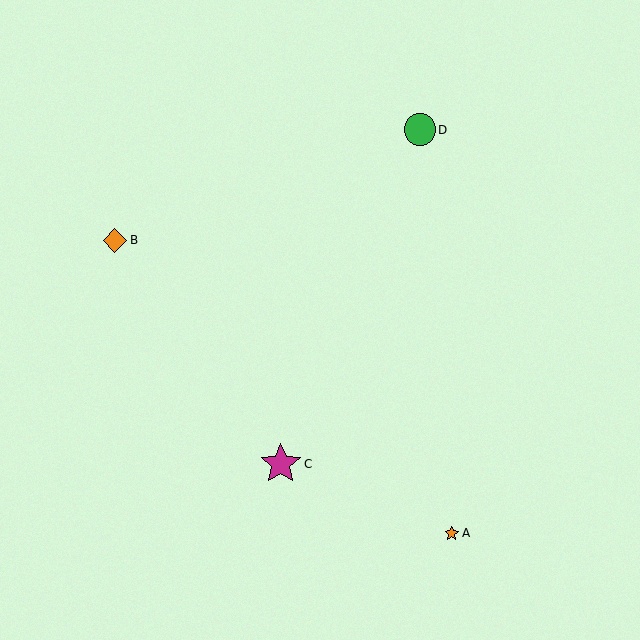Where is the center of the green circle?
The center of the green circle is at (420, 130).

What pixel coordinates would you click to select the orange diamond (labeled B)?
Click at (115, 240) to select the orange diamond B.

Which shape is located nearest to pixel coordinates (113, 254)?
The orange diamond (labeled B) at (115, 240) is nearest to that location.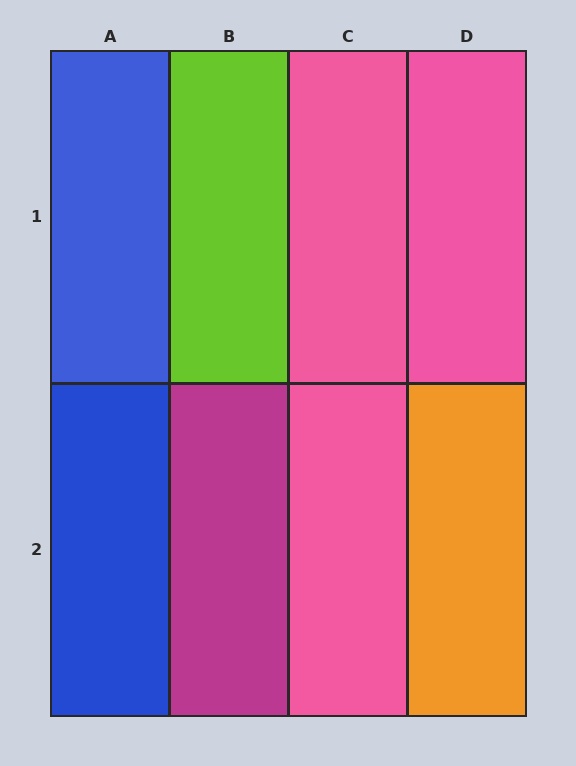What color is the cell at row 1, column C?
Pink.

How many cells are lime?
1 cell is lime.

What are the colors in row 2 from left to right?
Blue, magenta, pink, orange.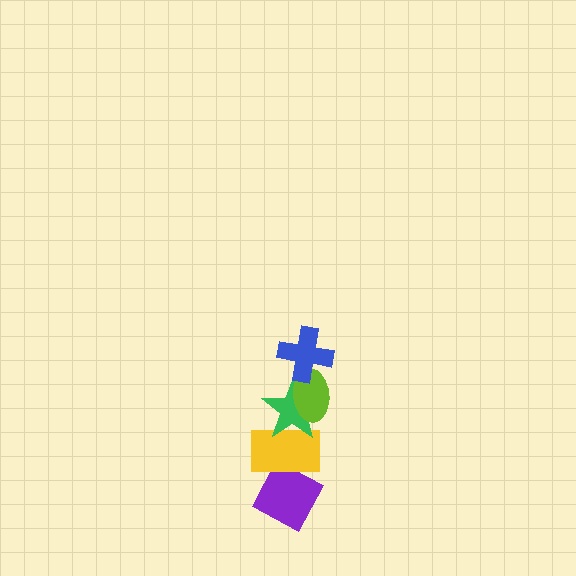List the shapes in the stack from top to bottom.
From top to bottom: the blue cross, the lime ellipse, the green star, the yellow rectangle, the purple diamond.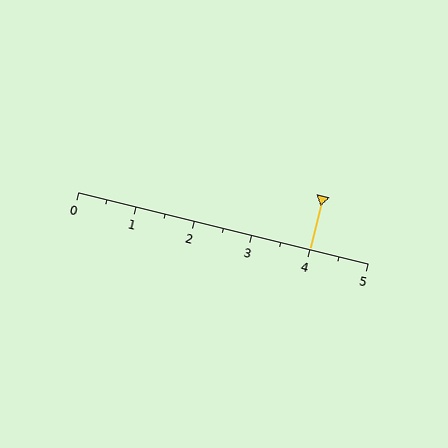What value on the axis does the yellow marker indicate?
The marker indicates approximately 4.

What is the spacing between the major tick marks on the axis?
The major ticks are spaced 1 apart.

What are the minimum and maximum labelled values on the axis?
The axis runs from 0 to 5.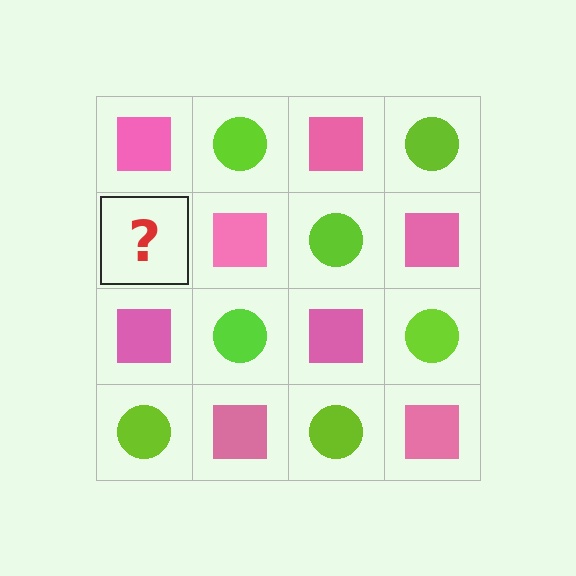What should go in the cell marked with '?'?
The missing cell should contain a lime circle.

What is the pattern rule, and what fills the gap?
The rule is that it alternates pink square and lime circle in a checkerboard pattern. The gap should be filled with a lime circle.